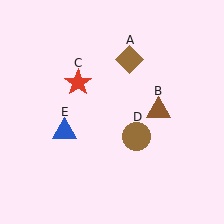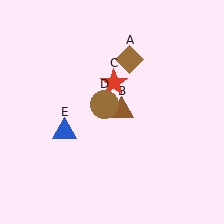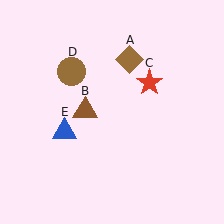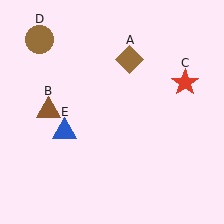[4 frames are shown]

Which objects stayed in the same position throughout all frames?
Brown diamond (object A) and blue triangle (object E) remained stationary.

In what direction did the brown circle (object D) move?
The brown circle (object D) moved up and to the left.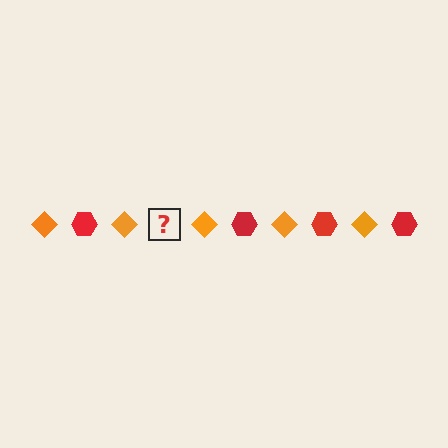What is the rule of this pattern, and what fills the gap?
The rule is that the pattern alternates between orange diamond and red hexagon. The gap should be filled with a red hexagon.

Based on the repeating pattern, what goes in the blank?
The blank should be a red hexagon.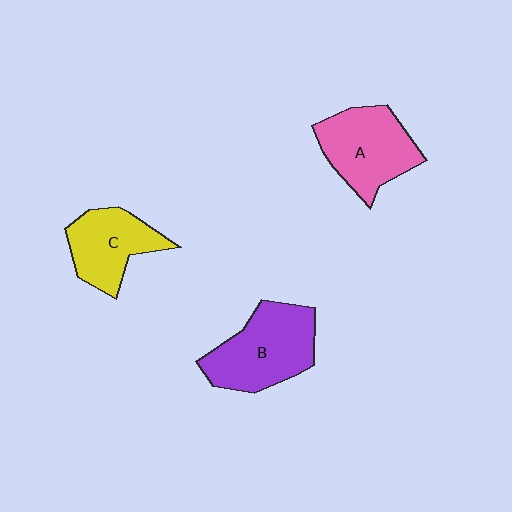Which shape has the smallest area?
Shape C (yellow).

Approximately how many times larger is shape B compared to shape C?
Approximately 1.3 times.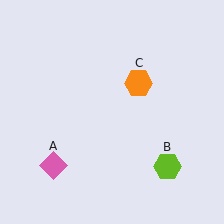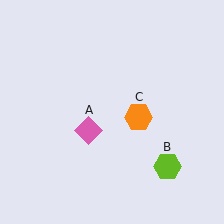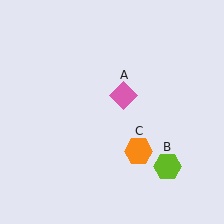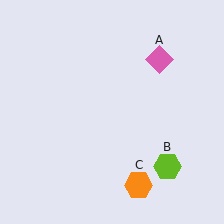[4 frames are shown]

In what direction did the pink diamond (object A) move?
The pink diamond (object A) moved up and to the right.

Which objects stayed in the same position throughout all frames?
Lime hexagon (object B) remained stationary.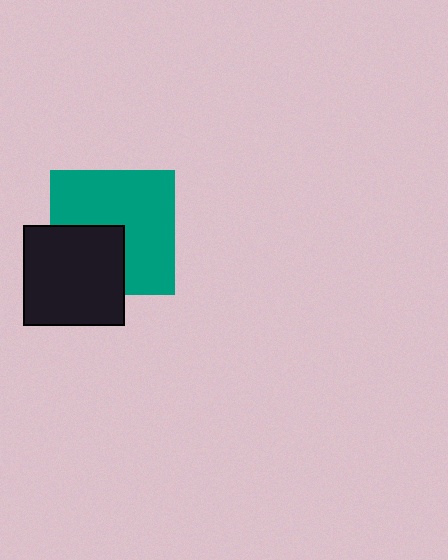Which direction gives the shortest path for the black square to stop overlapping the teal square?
Moving toward the lower-left gives the shortest separation.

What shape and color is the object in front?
The object in front is a black square.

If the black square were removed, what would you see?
You would see the complete teal square.